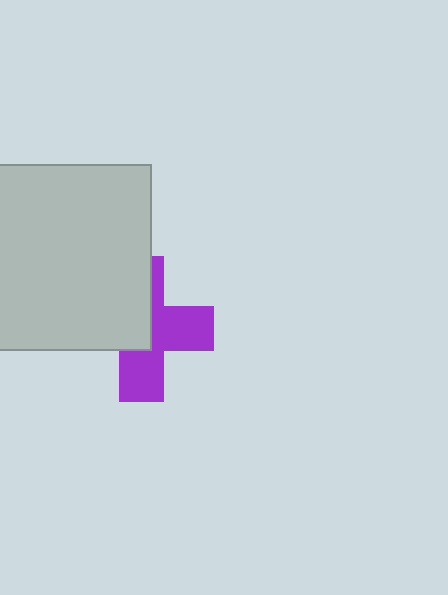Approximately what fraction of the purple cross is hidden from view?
Roughly 49% of the purple cross is hidden behind the light gray square.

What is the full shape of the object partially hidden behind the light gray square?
The partially hidden object is a purple cross.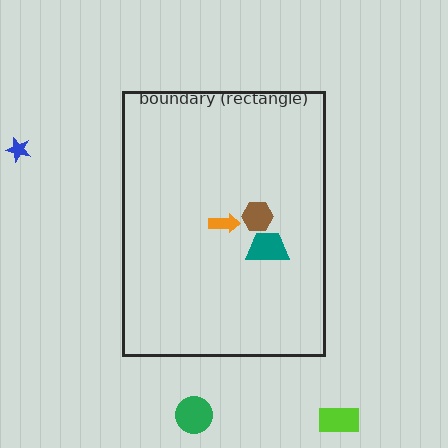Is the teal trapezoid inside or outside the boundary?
Inside.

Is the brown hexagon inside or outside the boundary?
Inside.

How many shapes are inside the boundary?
3 inside, 3 outside.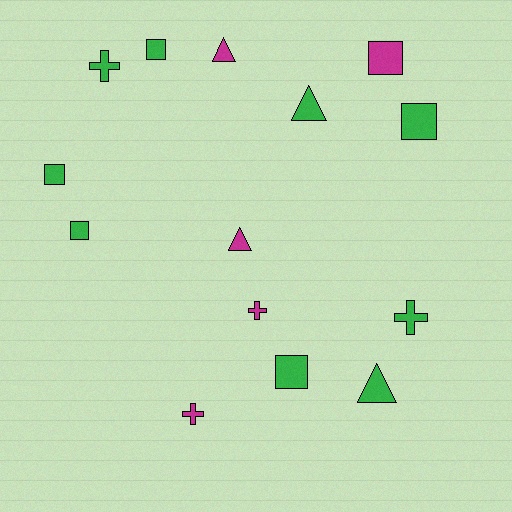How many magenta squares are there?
There is 1 magenta square.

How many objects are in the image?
There are 14 objects.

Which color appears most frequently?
Green, with 9 objects.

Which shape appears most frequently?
Square, with 6 objects.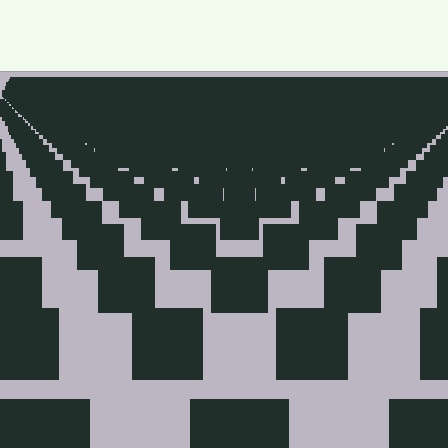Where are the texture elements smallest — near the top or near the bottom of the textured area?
Near the top.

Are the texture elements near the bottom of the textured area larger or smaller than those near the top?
Larger. Near the bottom, elements are closer to the viewer and appear at a bigger on-screen size.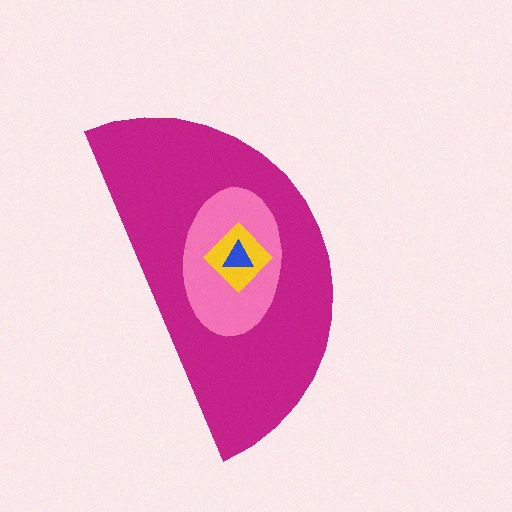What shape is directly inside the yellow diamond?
The blue triangle.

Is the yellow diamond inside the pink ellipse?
Yes.